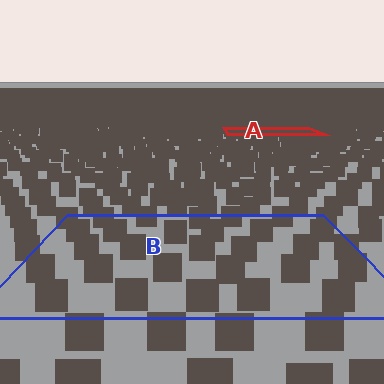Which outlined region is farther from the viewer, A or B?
Region A is farther from the viewer — the texture elements inside it appear smaller and more densely packed.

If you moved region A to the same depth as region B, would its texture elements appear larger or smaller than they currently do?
They would appear larger. At a closer depth, the same texture elements are projected at a bigger on-screen size.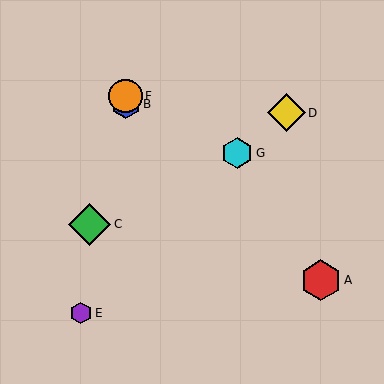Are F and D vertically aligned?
No, F is at x≈126 and D is at x≈287.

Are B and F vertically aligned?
Yes, both are at x≈126.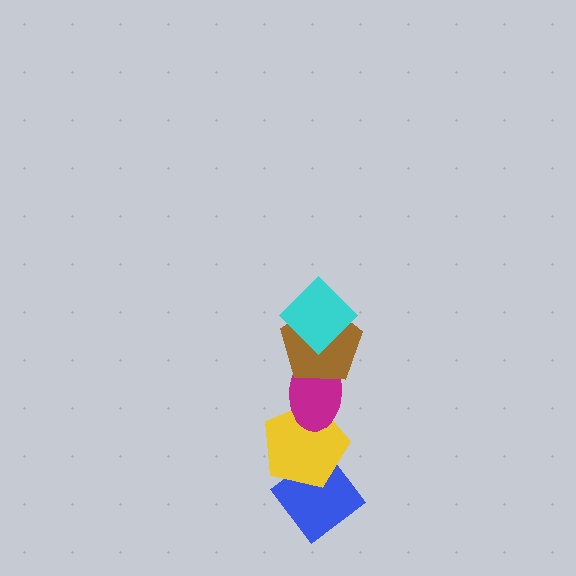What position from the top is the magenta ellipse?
The magenta ellipse is 3rd from the top.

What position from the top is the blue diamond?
The blue diamond is 5th from the top.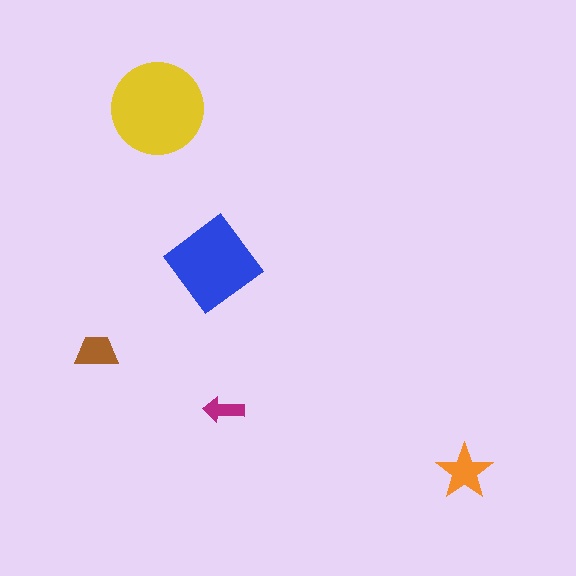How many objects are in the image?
There are 5 objects in the image.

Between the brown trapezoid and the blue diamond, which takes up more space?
The blue diamond.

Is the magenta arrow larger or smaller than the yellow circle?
Smaller.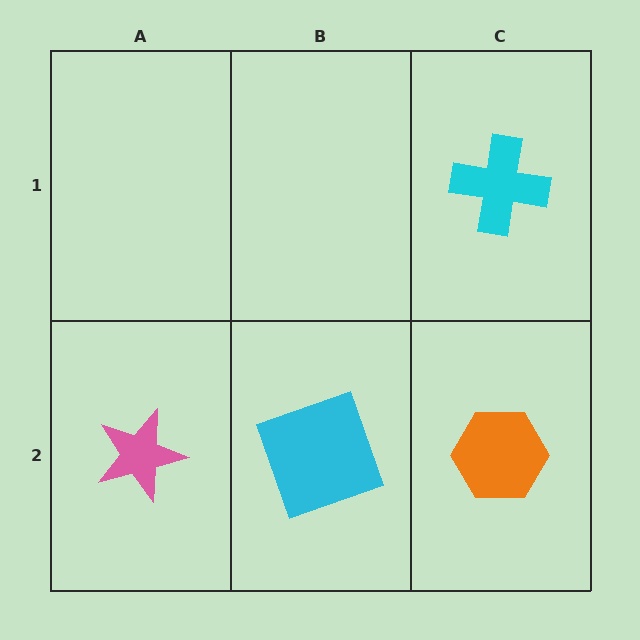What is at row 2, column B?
A cyan square.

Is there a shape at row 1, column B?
No, that cell is empty.